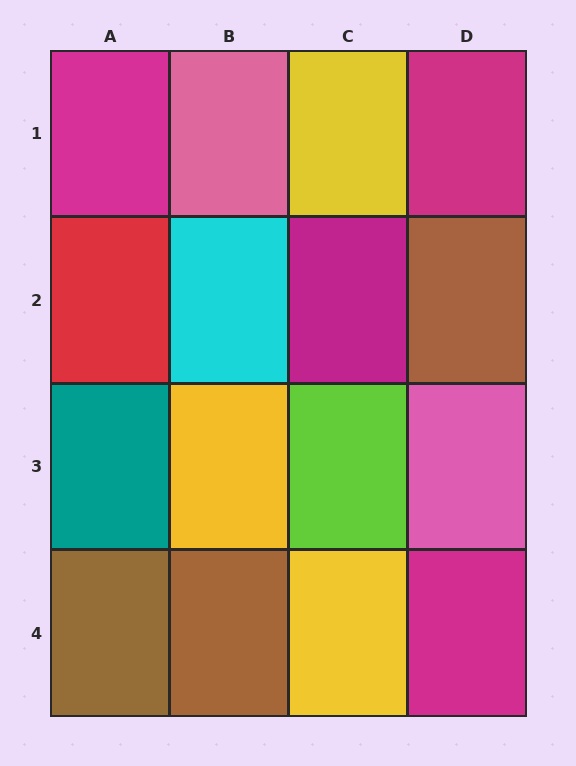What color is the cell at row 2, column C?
Magenta.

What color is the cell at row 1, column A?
Magenta.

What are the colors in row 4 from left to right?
Brown, brown, yellow, magenta.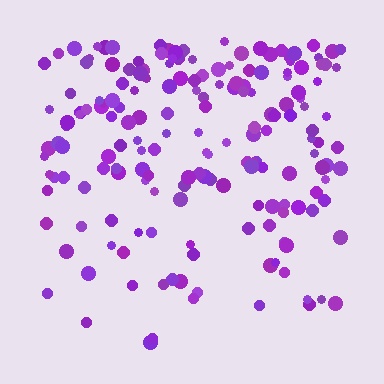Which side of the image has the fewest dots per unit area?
The bottom.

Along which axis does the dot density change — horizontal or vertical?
Vertical.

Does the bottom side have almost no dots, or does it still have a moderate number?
Still a moderate number, just noticeably fewer than the top.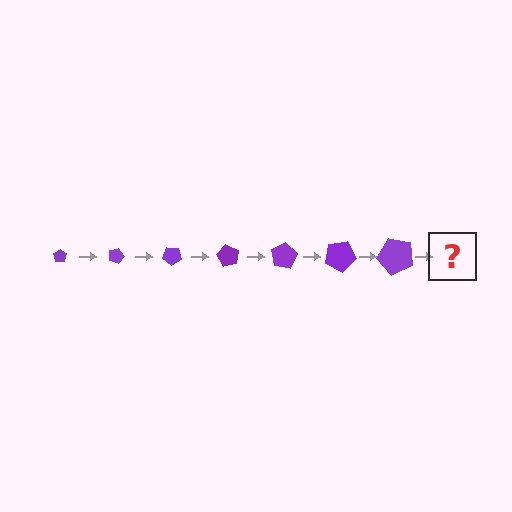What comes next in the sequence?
The next element should be a pentagon, larger than the previous one and rotated 140 degrees from the start.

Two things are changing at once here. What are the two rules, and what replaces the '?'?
The two rules are that the pentagon grows larger each step and it rotates 20 degrees each step. The '?' should be a pentagon, larger than the previous one and rotated 140 degrees from the start.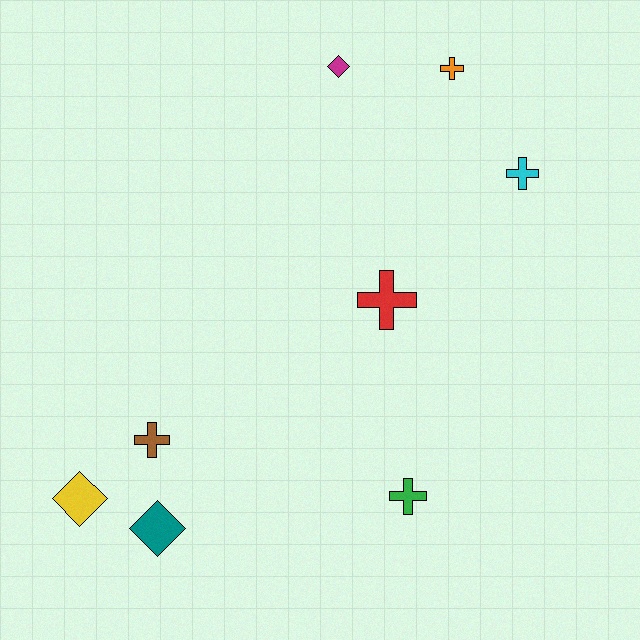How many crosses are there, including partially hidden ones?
There are 5 crosses.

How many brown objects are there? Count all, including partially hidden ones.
There is 1 brown object.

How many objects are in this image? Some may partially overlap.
There are 8 objects.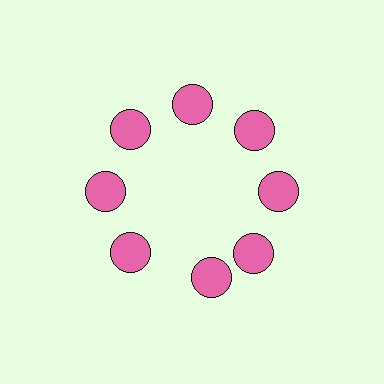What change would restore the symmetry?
The symmetry would be restored by rotating it back into even spacing with its neighbors so that all 8 circles sit at equal angles and equal distance from the center.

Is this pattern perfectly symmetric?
No. The 8 pink circles are arranged in a ring, but one element near the 6 o'clock position is rotated out of alignment along the ring, breaking the 8-fold rotational symmetry.